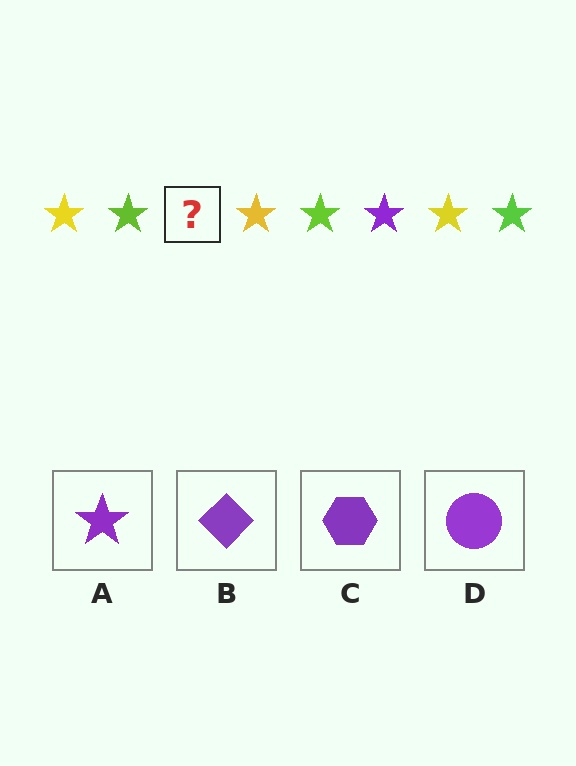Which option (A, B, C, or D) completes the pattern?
A.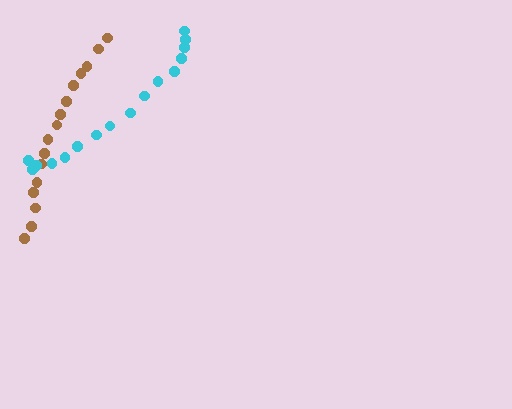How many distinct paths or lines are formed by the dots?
There are 2 distinct paths.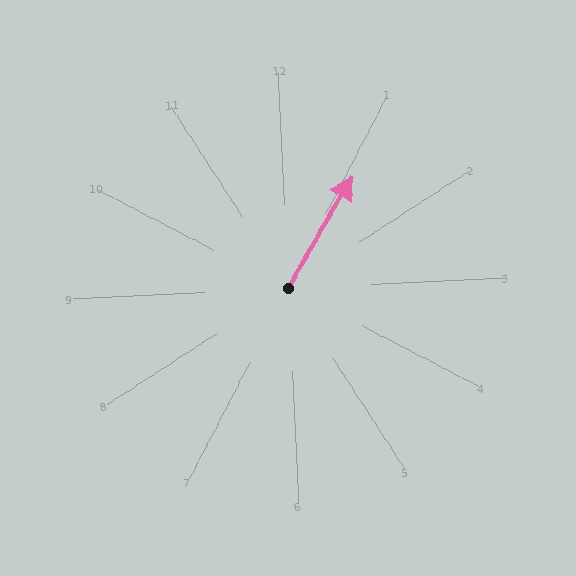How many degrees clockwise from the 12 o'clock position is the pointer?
Approximately 33 degrees.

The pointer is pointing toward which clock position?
Roughly 1 o'clock.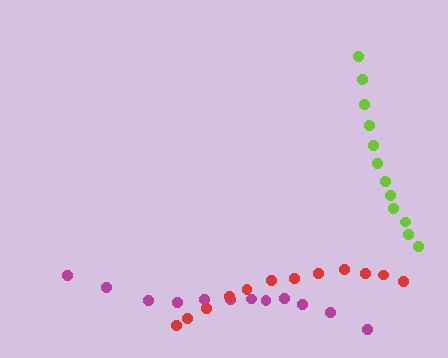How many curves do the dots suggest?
There are 3 distinct paths.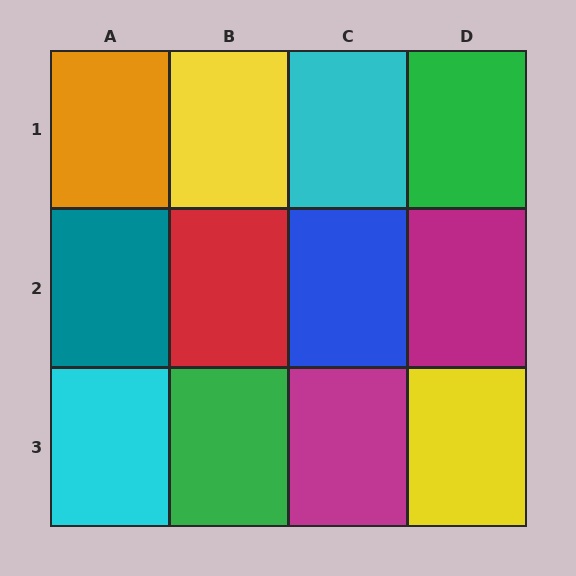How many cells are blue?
1 cell is blue.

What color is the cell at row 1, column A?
Orange.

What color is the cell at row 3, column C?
Magenta.